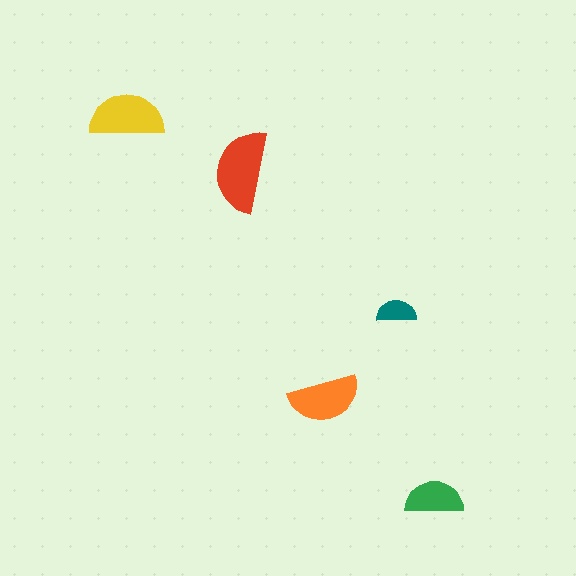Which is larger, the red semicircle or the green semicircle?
The red one.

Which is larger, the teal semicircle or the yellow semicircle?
The yellow one.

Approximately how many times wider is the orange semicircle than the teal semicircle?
About 2 times wider.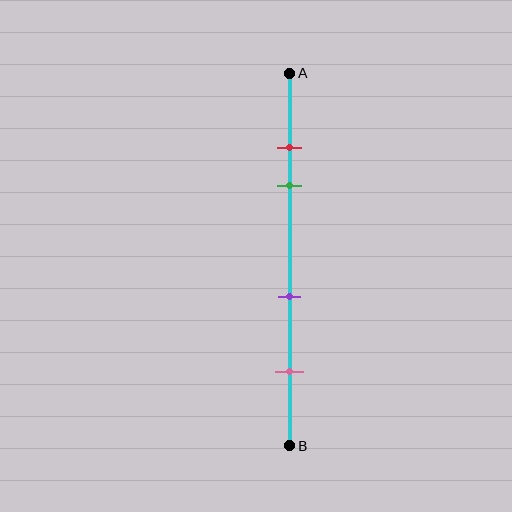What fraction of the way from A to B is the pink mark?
The pink mark is approximately 80% (0.8) of the way from A to B.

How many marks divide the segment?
There are 4 marks dividing the segment.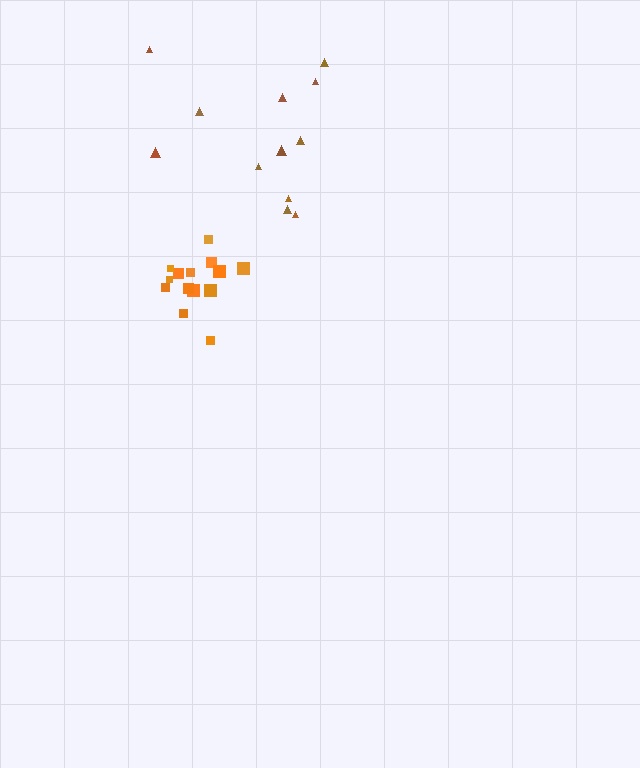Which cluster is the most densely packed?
Orange.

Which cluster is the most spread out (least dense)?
Brown.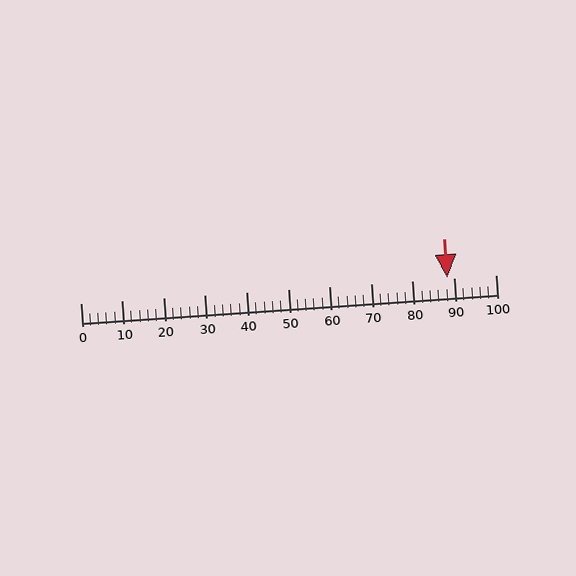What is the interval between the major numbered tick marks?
The major tick marks are spaced 10 units apart.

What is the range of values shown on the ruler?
The ruler shows values from 0 to 100.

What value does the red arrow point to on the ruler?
The red arrow points to approximately 88.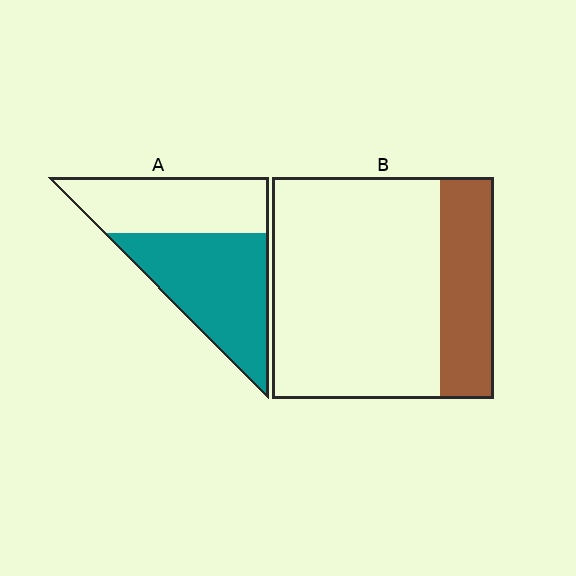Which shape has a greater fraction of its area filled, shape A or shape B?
Shape A.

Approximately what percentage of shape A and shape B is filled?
A is approximately 55% and B is approximately 25%.